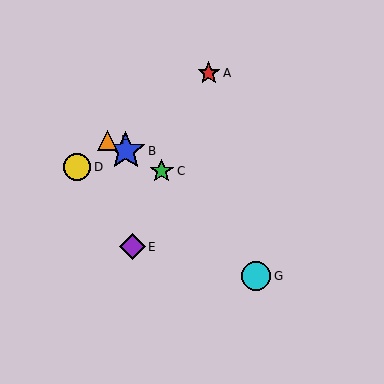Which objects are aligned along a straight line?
Objects B, C, F are aligned along a straight line.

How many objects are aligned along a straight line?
3 objects (B, C, F) are aligned along a straight line.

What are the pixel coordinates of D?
Object D is at (77, 167).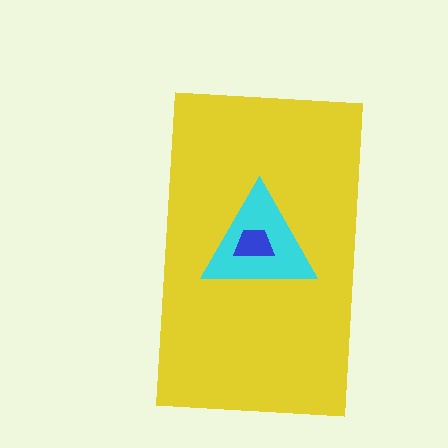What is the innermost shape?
The blue trapezoid.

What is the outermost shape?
The yellow rectangle.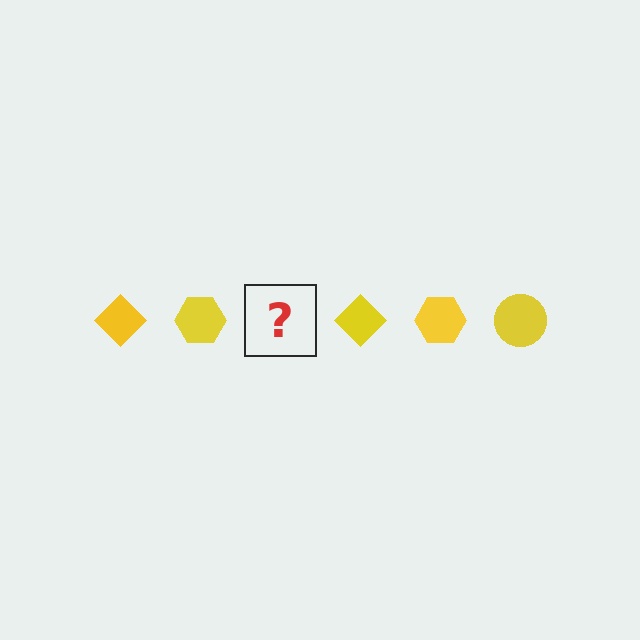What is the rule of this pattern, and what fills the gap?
The rule is that the pattern cycles through diamond, hexagon, circle shapes in yellow. The gap should be filled with a yellow circle.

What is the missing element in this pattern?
The missing element is a yellow circle.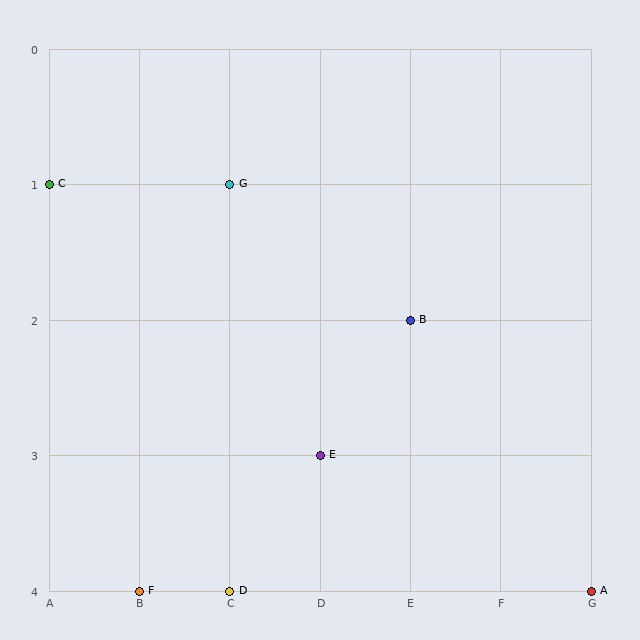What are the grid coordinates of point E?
Point E is at grid coordinates (D, 3).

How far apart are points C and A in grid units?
Points C and A are 6 columns and 3 rows apart (about 6.7 grid units diagonally).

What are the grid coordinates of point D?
Point D is at grid coordinates (C, 4).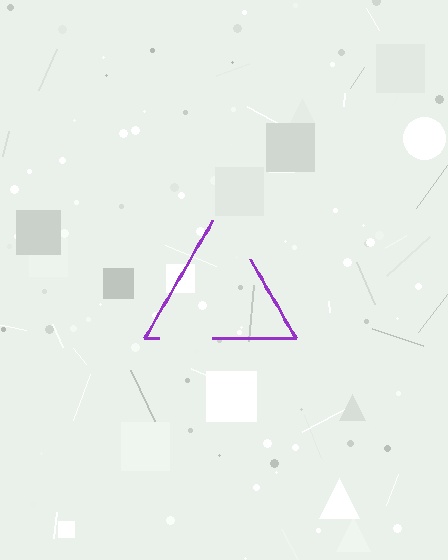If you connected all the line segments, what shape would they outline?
They would outline a triangle.